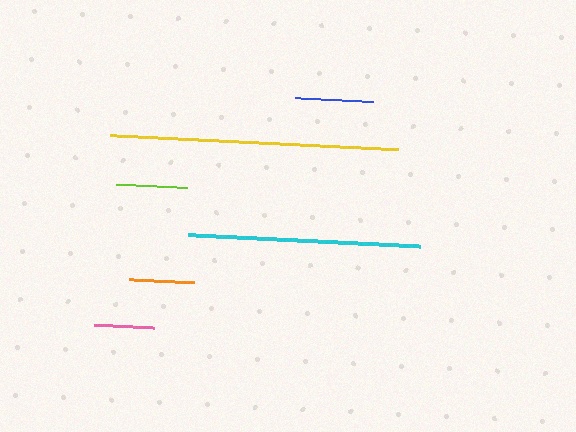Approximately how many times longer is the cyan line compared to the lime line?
The cyan line is approximately 3.3 times the length of the lime line.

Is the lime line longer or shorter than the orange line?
The lime line is longer than the orange line.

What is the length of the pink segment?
The pink segment is approximately 60 pixels long.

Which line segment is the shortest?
The pink line is the shortest at approximately 60 pixels.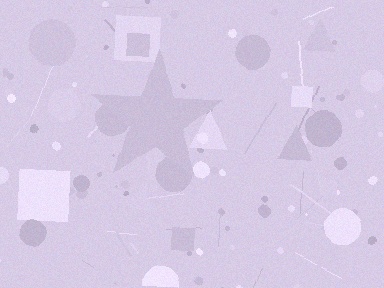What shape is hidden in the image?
A star is hidden in the image.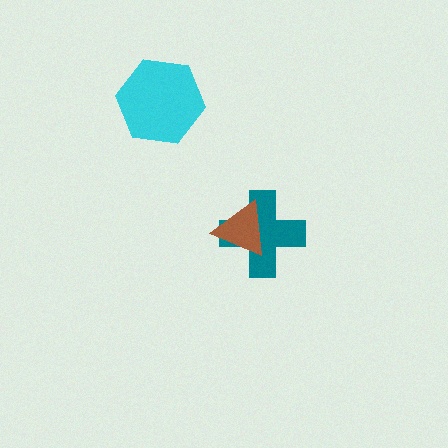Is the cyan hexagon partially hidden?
No, no other shape covers it.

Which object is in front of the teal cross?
The brown triangle is in front of the teal cross.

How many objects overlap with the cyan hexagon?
0 objects overlap with the cyan hexagon.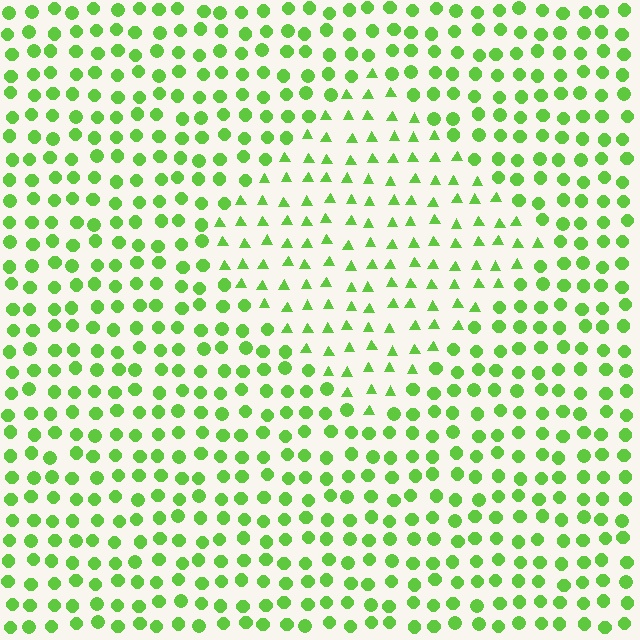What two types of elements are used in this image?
The image uses triangles inside the diamond region and circles outside it.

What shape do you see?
I see a diamond.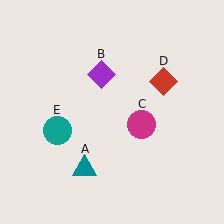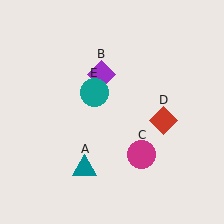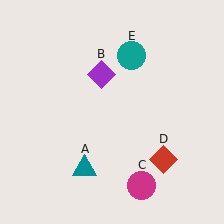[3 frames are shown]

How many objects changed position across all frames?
3 objects changed position: magenta circle (object C), red diamond (object D), teal circle (object E).